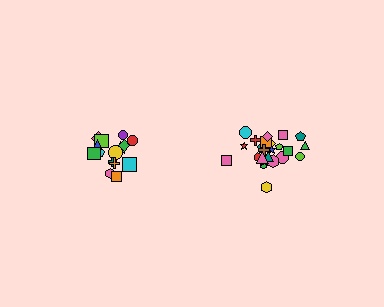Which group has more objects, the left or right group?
The right group.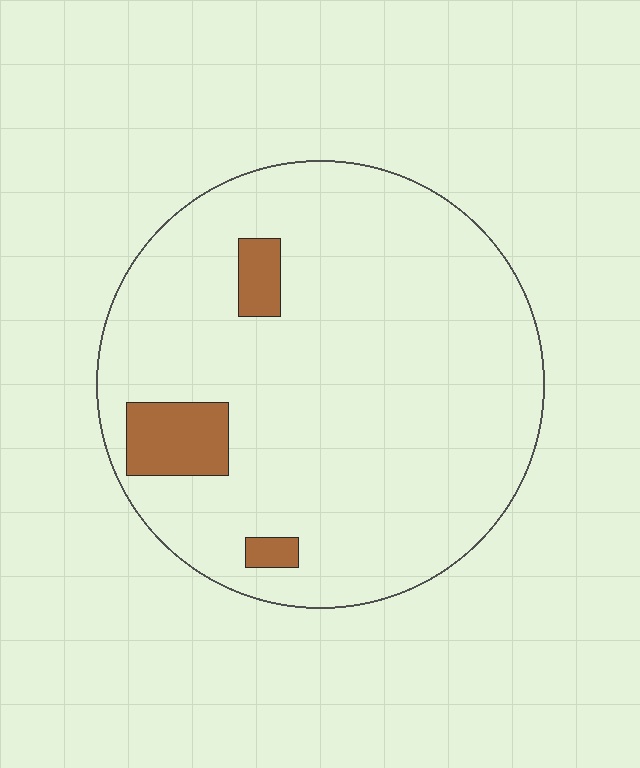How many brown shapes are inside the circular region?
3.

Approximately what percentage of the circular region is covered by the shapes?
Approximately 10%.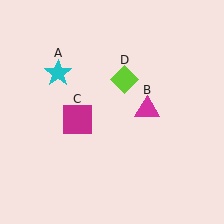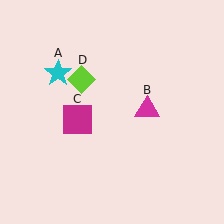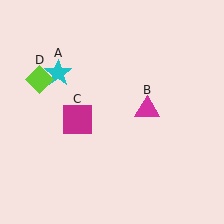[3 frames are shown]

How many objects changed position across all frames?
1 object changed position: lime diamond (object D).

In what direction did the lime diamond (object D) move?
The lime diamond (object D) moved left.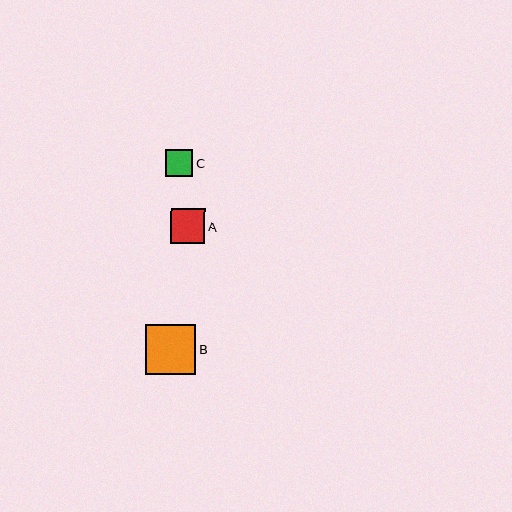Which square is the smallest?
Square C is the smallest with a size of approximately 27 pixels.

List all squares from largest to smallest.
From largest to smallest: B, A, C.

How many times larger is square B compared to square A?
Square B is approximately 1.5 times the size of square A.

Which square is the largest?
Square B is the largest with a size of approximately 50 pixels.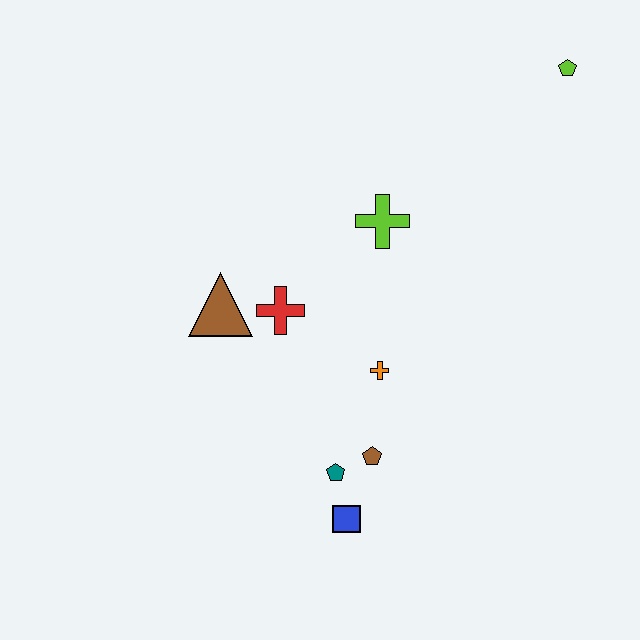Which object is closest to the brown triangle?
The red cross is closest to the brown triangle.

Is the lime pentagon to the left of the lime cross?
No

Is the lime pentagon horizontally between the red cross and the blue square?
No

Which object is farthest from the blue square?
The lime pentagon is farthest from the blue square.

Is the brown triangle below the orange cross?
No